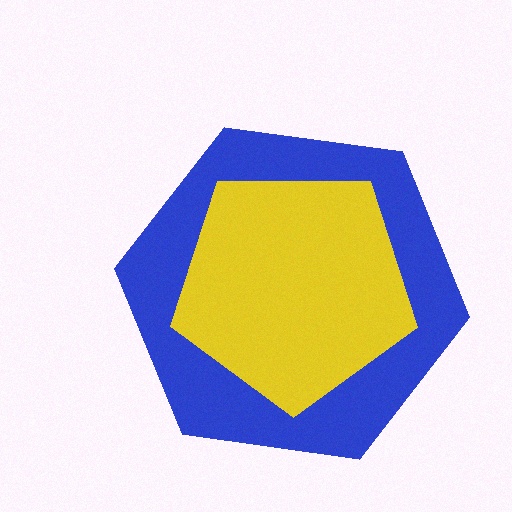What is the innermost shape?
The yellow pentagon.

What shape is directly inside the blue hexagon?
The yellow pentagon.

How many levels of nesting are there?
2.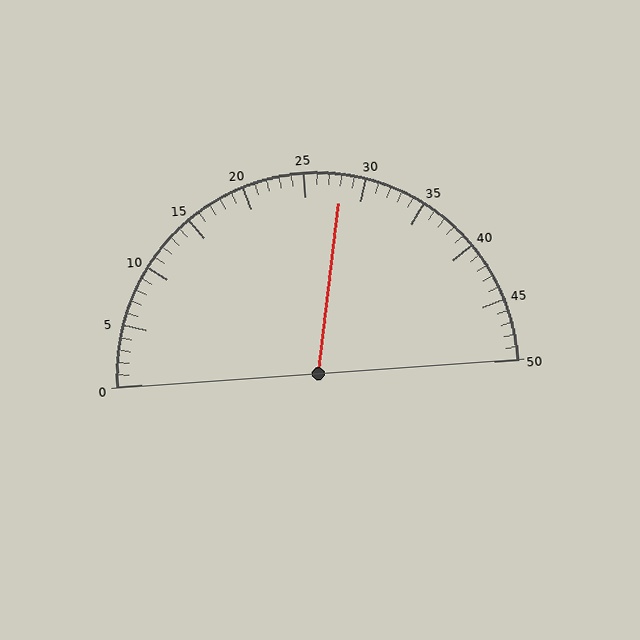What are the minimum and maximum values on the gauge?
The gauge ranges from 0 to 50.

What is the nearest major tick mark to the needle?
The nearest major tick mark is 30.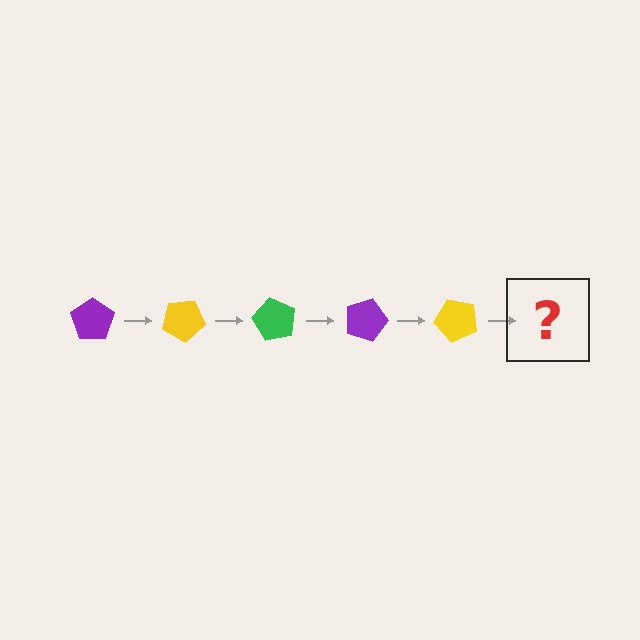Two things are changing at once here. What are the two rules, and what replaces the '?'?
The two rules are that it rotates 30 degrees each step and the color cycles through purple, yellow, and green. The '?' should be a green pentagon, rotated 150 degrees from the start.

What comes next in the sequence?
The next element should be a green pentagon, rotated 150 degrees from the start.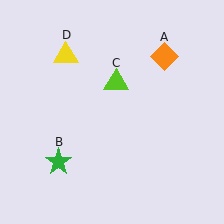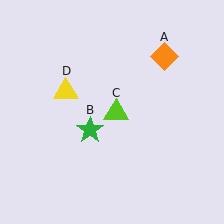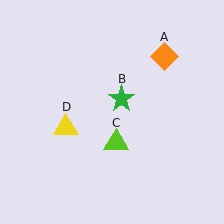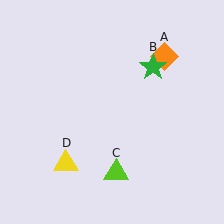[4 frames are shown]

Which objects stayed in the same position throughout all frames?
Orange diamond (object A) remained stationary.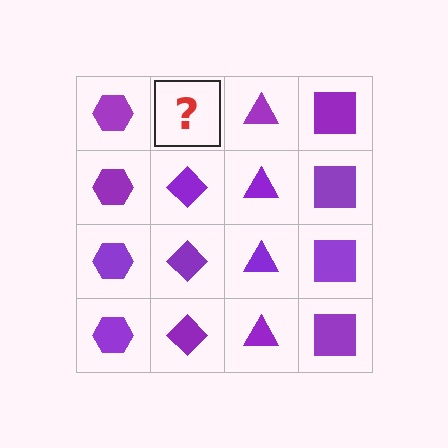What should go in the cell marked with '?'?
The missing cell should contain a purple diamond.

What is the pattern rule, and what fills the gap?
The rule is that each column has a consistent shape. The gap should be filled with a purple diamond.